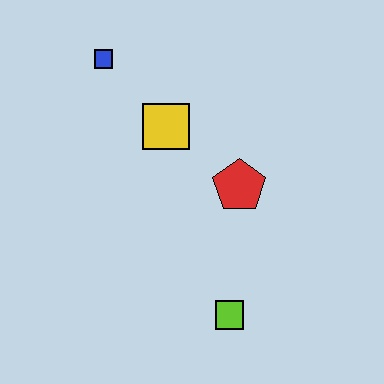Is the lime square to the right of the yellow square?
Yes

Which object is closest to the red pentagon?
The yellow square is closest to the red pentagon.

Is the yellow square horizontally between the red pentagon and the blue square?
Yes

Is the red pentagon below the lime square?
No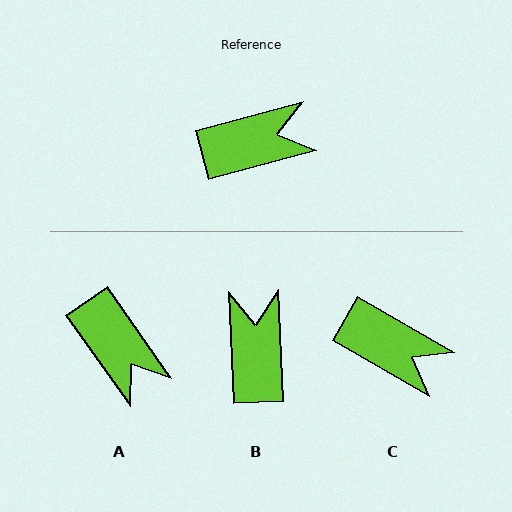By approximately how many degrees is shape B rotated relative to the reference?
Approximately 78 degrees counter-clockwise.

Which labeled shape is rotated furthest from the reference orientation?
B, about 78 degrees away.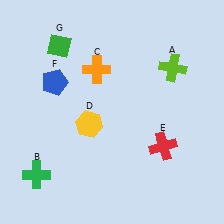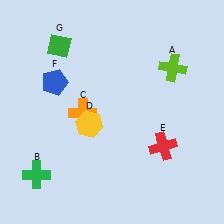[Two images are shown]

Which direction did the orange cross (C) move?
The orange cross (C) moved down.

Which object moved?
The orange cross (C) moved down.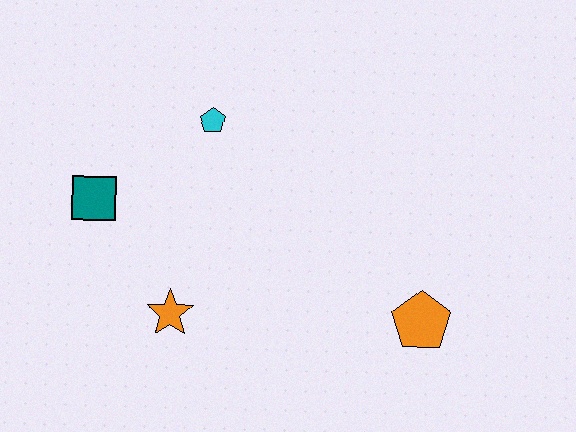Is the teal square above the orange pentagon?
Yes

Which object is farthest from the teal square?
The orange pentagon is farthest from the teal square.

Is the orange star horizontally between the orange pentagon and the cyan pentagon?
No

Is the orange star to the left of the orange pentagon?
Yes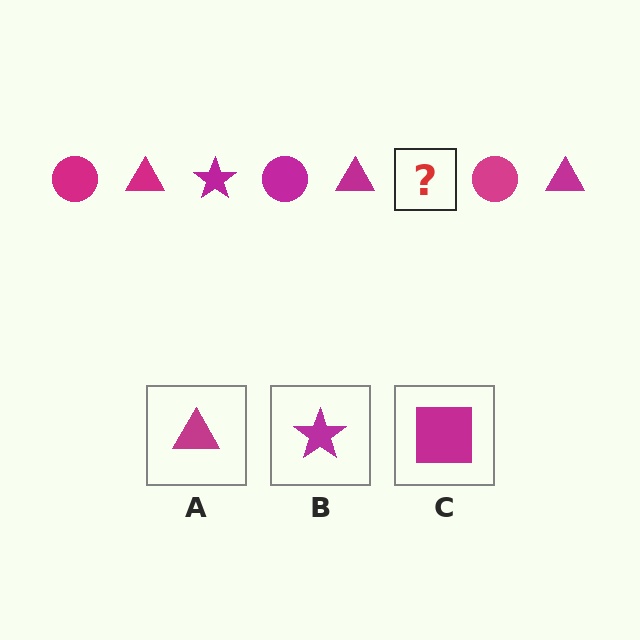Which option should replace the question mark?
Option B.